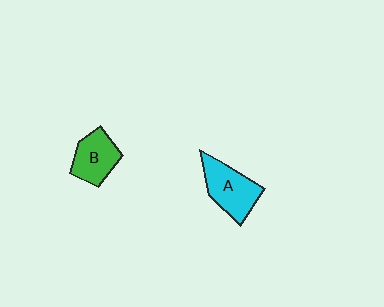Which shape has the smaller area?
Shape B (green).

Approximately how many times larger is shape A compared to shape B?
Approximately 1.2 times.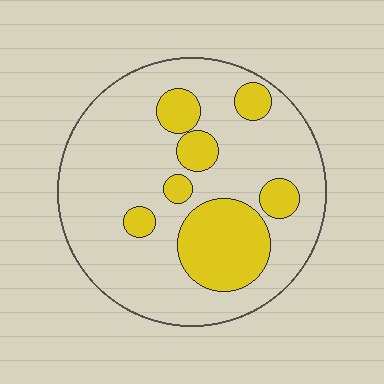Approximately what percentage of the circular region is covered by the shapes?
Approximately 25%.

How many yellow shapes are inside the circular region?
7.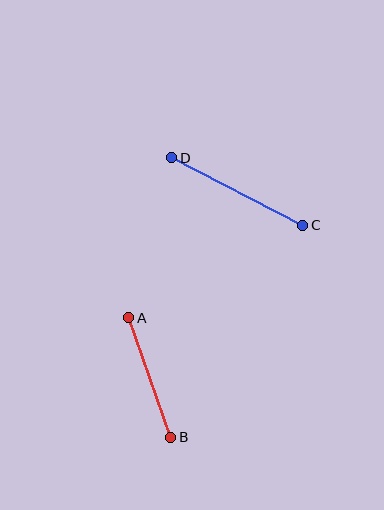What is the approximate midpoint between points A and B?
The midpoint is at approximately (150, 377) pixels.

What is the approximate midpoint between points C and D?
The midpoint is at approximately (237, 191) pixels.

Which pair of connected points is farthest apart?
Points C and D are farthest apart.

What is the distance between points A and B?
The distance is approximately 126 pixels.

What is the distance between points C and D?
The distance is approximately 147 pixels.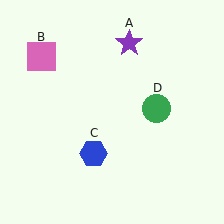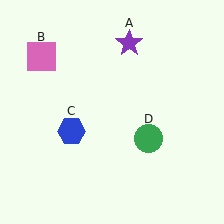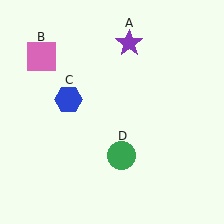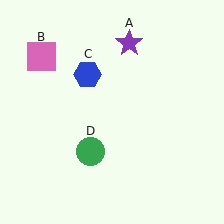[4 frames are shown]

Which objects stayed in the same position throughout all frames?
Purple star (object A) and pink square (object B) remained stationary.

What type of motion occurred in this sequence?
The blue hexagon (object C), green circle (object D) rotated clockwise around the center of the scene.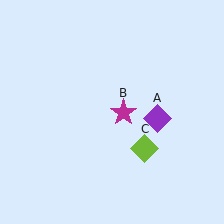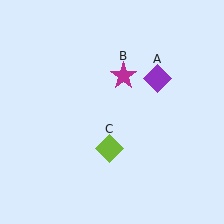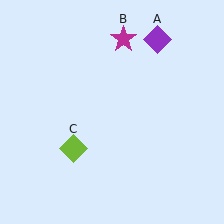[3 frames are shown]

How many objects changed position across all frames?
3 objects changed position: purple diamond (object A), magenta star (object B), lime diamond (object C).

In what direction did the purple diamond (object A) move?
The purple diamond (object A) moved up.